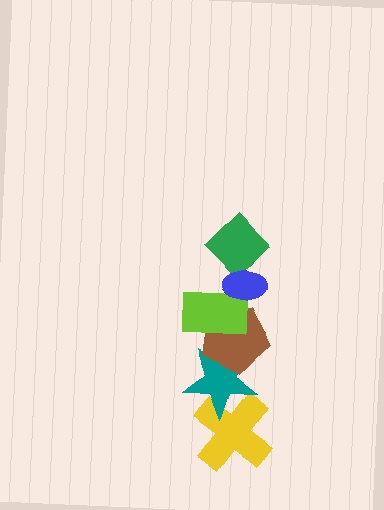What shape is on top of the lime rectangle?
The green diamond is on top of the lime rectangle.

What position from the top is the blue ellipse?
The blue ellipse is 1st from the top.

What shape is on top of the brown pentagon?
The lime rectangle is on top of the brown pentagon.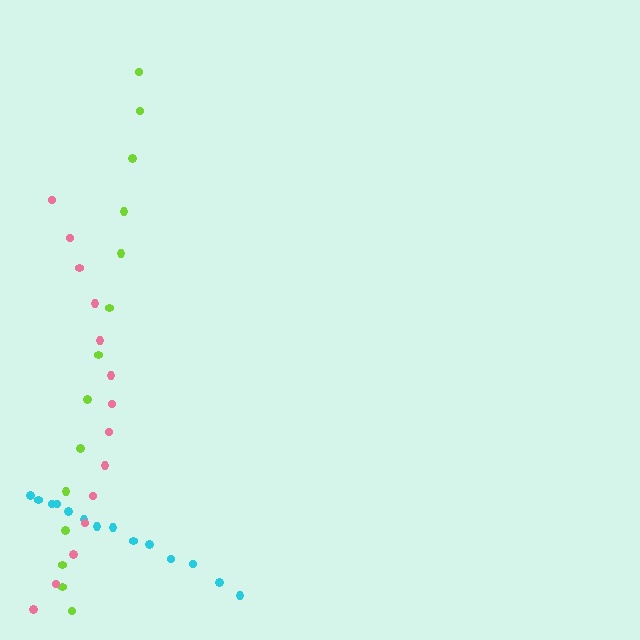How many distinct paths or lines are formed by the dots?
There are 3 distinct paths.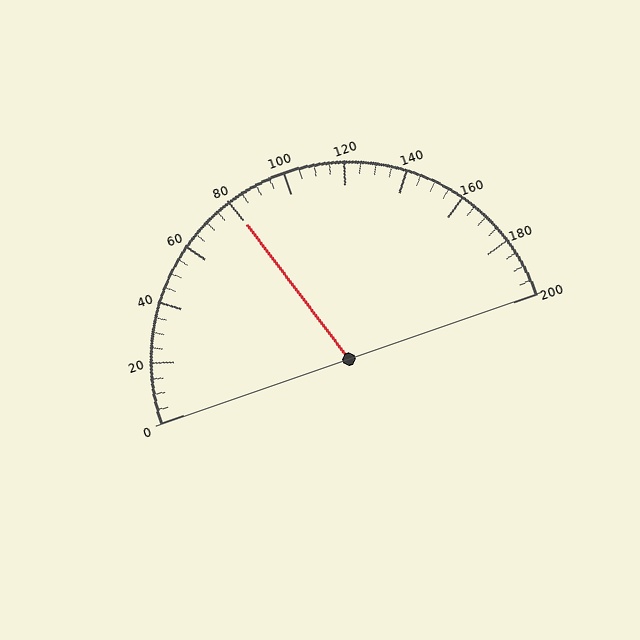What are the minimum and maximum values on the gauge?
The gauge ranges from 0 to 200.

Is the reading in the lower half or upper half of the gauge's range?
The reading is in the lower half of the range (0 to 200).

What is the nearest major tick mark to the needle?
The nearest major tick mark is 80.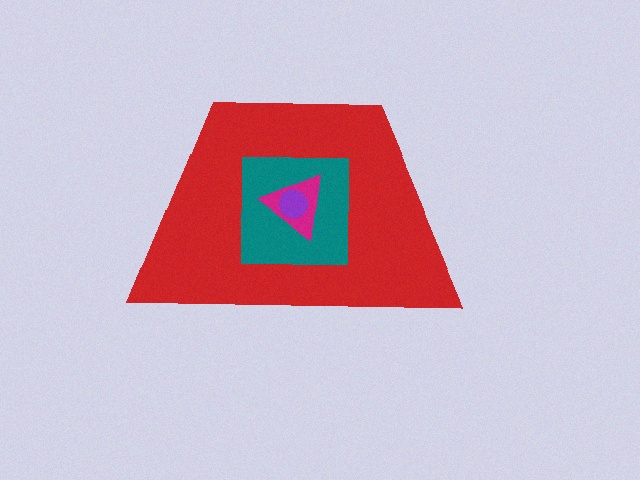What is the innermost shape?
The purple circle.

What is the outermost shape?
The red trapezoid.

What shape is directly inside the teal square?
The magenta triangle.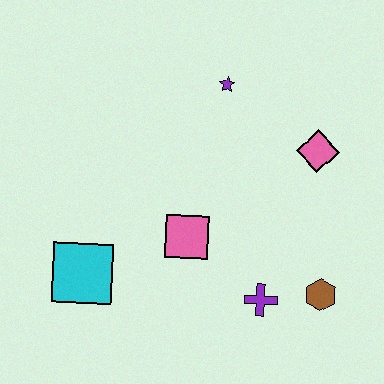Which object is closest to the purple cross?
The brown hexagon is closest to the purple cross.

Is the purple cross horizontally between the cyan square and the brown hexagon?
Yes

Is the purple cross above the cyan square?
No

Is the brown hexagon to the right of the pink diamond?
Yes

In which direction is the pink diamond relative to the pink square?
The pink diamond is to the right of the pink square.